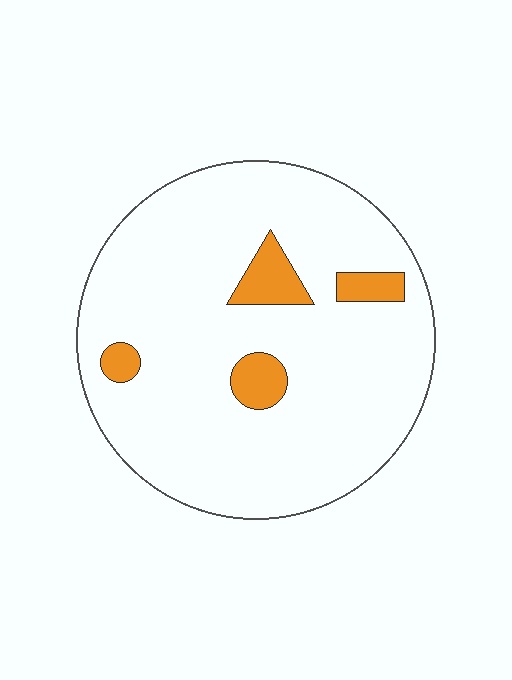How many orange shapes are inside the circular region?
4.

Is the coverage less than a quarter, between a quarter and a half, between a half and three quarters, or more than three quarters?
Less than a quarter.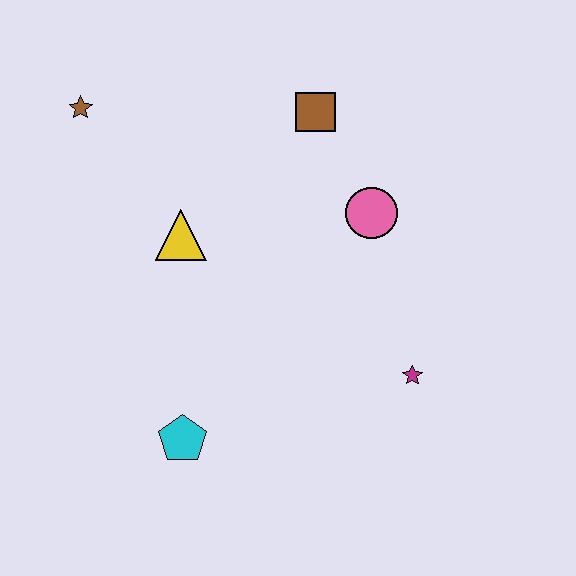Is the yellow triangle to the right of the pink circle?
No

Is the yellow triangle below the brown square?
Yes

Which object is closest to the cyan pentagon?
The yellow triangle is closest to the cyan pentagon.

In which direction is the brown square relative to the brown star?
The brown square is to the right of the brown star.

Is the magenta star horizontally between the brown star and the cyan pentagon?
No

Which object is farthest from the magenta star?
The brown star is farthest from the magenta star.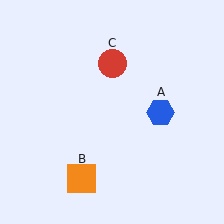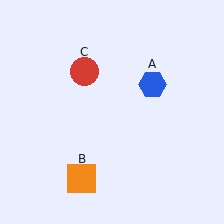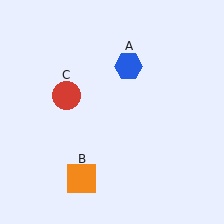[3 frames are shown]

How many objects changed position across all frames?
2 objects changed position: blue hexagon (object A), red circle (object C).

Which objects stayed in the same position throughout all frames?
Orange square (object B) remained stationary.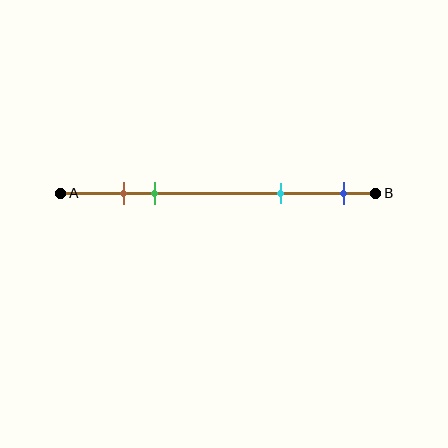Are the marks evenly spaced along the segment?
No, the marks are not evenly spaced.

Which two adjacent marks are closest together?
The brown and green marks are the closest adjacent pair.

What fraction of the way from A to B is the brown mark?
The brown mark is approximately 20% (0.2) of the way from A to B.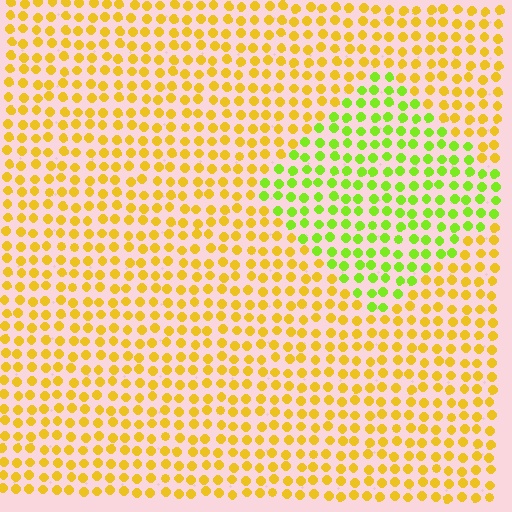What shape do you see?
I see a diamond.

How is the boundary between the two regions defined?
The boundary is defined purely by a slight shift in hue (about 46 degrees). Spacing, size, and orientation are identical on both sides.